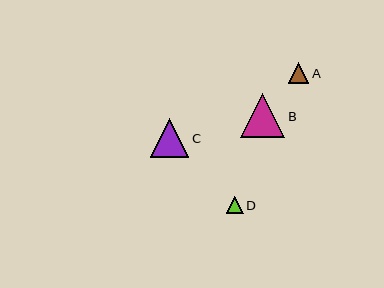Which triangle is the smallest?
Triangle D is the smallest with a size of approximately 17 pixels.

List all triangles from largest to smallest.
From largest to smallest: B, C, A, D.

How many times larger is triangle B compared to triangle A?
Triangle B is approximately 2.2 times the size of triangle A.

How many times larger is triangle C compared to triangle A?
Triangle C is approximately 1.9 times the size of triangle A.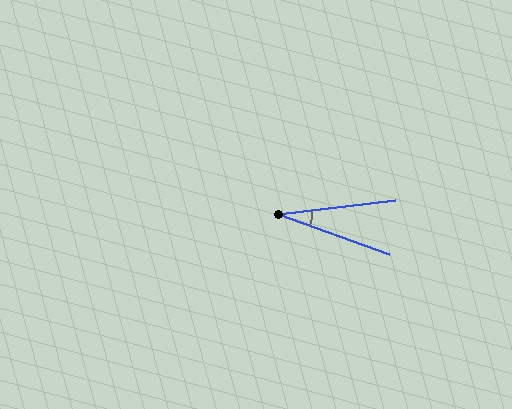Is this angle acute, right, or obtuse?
It is acute.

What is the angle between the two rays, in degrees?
Approximately 27 degrees.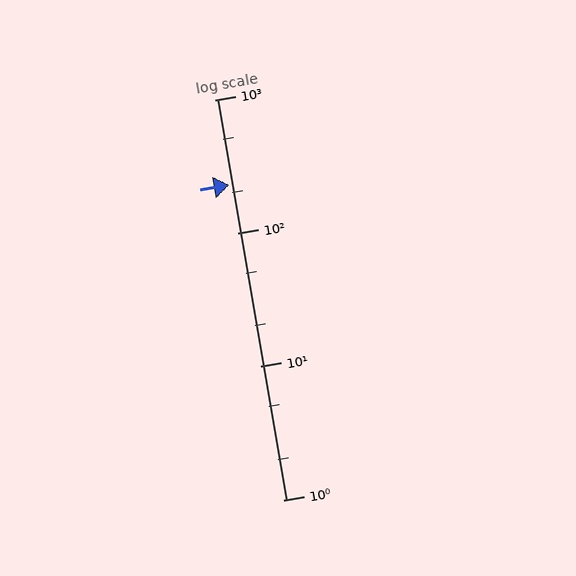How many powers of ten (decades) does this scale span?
The scale spans 3 decades, from 1 to 1000.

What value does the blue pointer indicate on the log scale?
The pointer indicates approximately 230.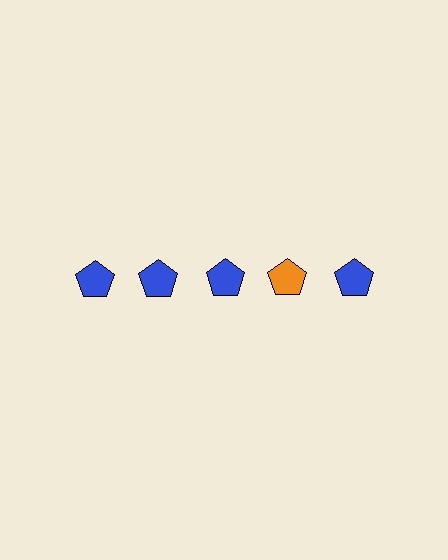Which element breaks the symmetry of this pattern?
The orange pentagon in the top row, second from right column breaks the symmetry. All other shapes are blue pentagons.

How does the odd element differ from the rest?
It has a different color: orange instead of blue.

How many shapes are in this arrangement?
There are 5 shapes arranged in a grid pattern.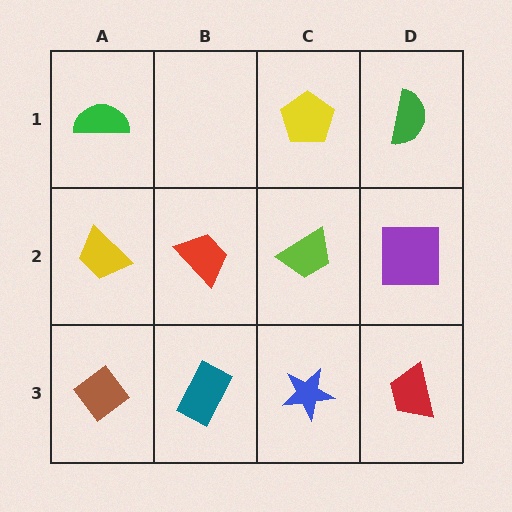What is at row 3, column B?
A teal rectangle.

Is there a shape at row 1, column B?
No, that cell is empty.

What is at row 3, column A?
A brown diamond.